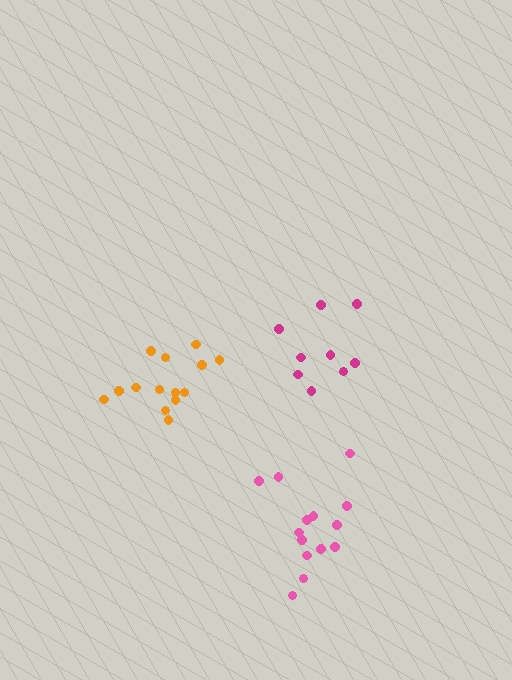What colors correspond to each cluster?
The clusters are colored: pink, magenta, orange.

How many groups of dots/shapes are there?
There are 3 groups.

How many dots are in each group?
Group 1: 14 dots, Group 2: 9 dots, Group 3: 14 dots (37 total).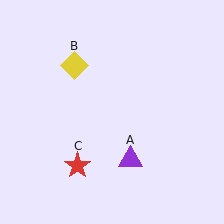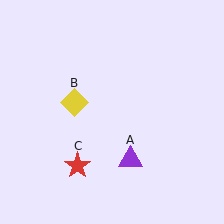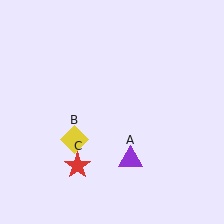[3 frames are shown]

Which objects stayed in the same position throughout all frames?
Purple triangle (object A) and red star (object C) remained stationary.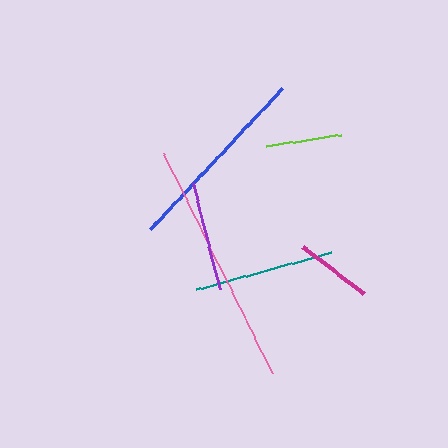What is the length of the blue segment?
The blue segment is approximately 194 pixels long.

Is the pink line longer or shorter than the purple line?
The pink line is longer than the purple line.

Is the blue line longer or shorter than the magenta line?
The blue line is longer than the magenta line.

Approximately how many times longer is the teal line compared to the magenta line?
The teal line is approximately 1.8 times the length of the magenta line.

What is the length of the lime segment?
The lime segment is approximately 77 pixels long.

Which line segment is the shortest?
The lime line is the shortest at approximately 77 pixels.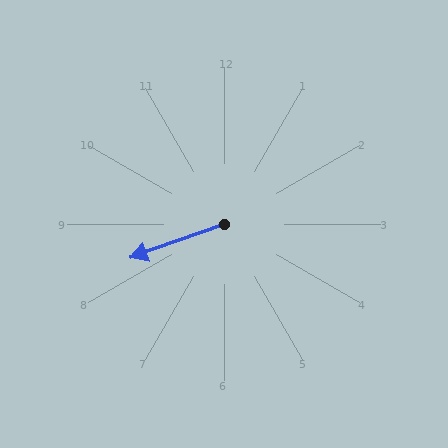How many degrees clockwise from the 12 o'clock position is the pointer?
Approximately 250 degrees.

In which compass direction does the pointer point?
West.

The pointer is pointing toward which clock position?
Roughly 8 o'clock.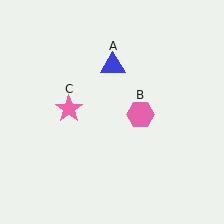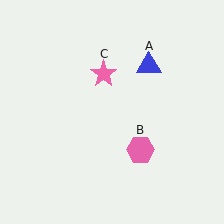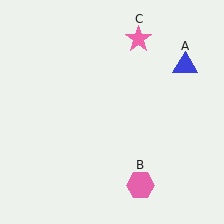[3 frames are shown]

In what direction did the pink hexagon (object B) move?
The pink hexagon (object B) moved down.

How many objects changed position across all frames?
3 objects changed position: blue triangle (object A), pink hexagon (object B), pink star (object C).